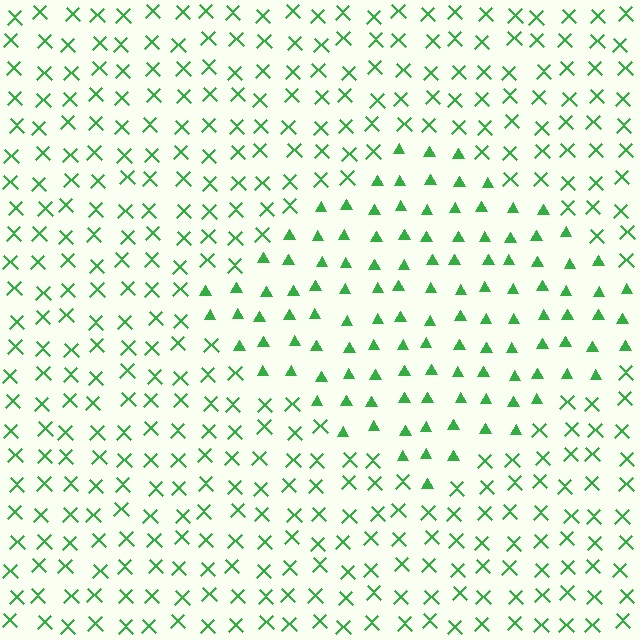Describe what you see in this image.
The image is filled with small green elements arranged in a uniform grid. A diamond-shaped region contains triangles, while the surrounding area contains X marks. The boundary is defined purely by the change in element shape.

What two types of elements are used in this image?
The image uses triangles inside the diamond region and X marks outside it.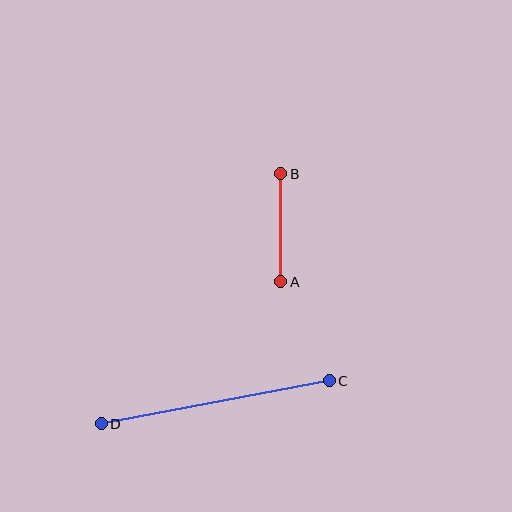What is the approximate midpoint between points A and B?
The midpoint is at approximately (281, 228) pixels.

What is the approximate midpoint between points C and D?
The midpoint is at approximately (215, 402) pixels.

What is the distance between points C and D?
The distance is approximately 232 pixels.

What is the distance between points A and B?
The distance is approximately 108 pixels.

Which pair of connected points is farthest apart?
Points C and D are farthest apart.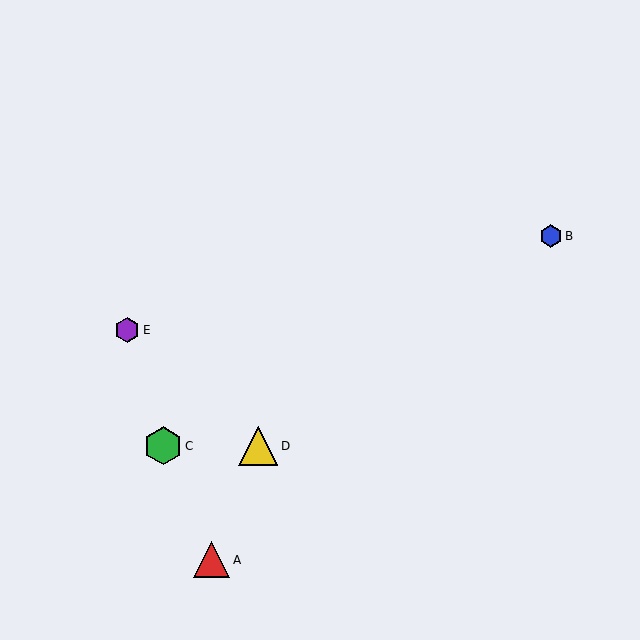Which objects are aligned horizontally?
Objects C, D are aligned horizontally.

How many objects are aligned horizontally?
2 objects (C, D) are aligned horizontally.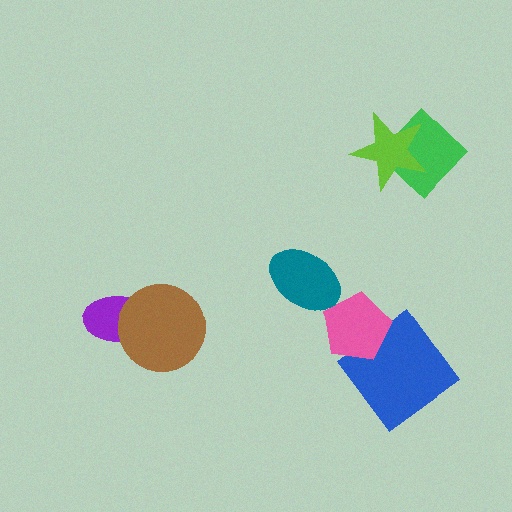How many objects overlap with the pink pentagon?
1 object overlaps with the pink pentagon.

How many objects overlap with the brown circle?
1 object overlaps with the brown circle.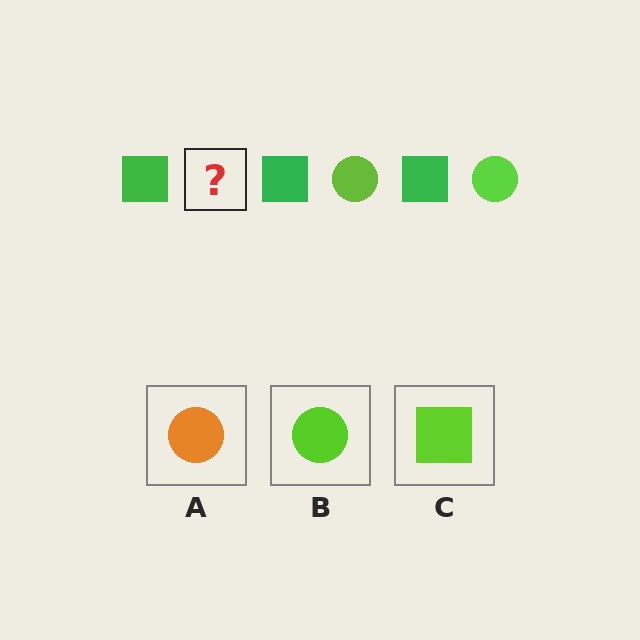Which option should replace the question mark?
Option B.